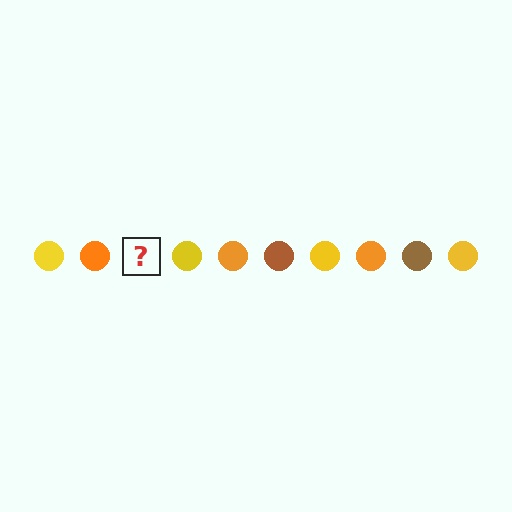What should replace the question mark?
The question mark should be replaced with a brown circle.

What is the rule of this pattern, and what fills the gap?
The rule is that the pattern cycles through yellow, orange, brown circles. The gap should be filled with a brown circle.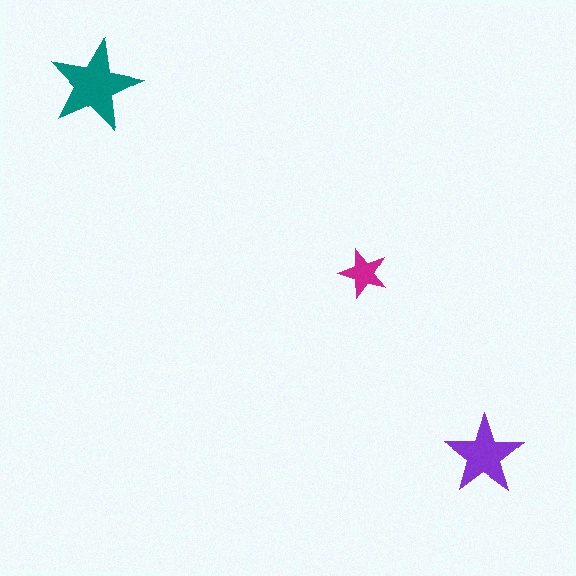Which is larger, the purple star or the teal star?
The teal one.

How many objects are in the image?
There are 3 objects in the image.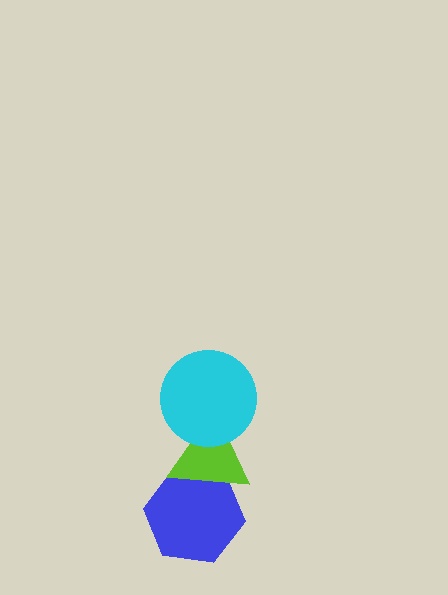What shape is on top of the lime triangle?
The cyan circle is on top of the lime triangle.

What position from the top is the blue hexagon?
The blue hexagon is 3rd from the top.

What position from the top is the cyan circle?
The cyan circle is 1st from the top.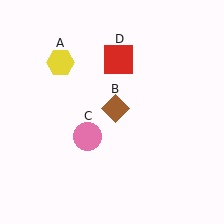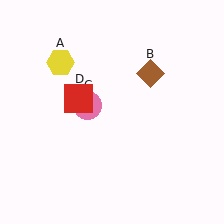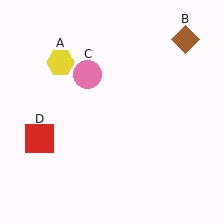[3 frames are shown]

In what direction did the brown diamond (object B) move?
The brown diamond (object B) moved up and to the right.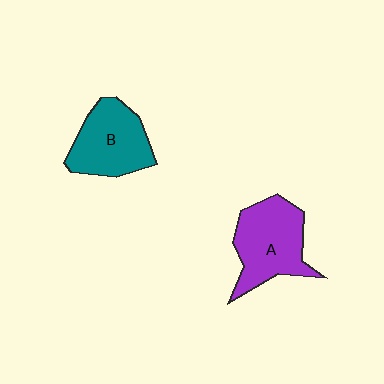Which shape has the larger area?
Shape A (purple).